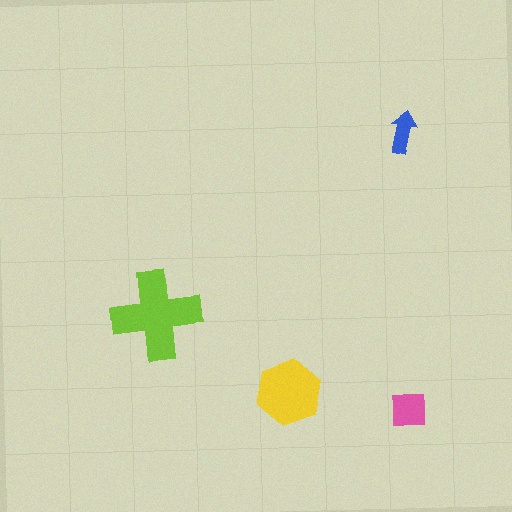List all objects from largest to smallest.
The lime cross, the yellow hexagon, the pink square, the blue arrow.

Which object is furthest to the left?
The lime cross is leftmost.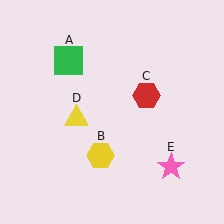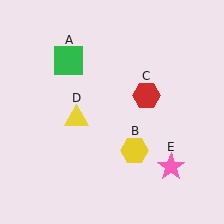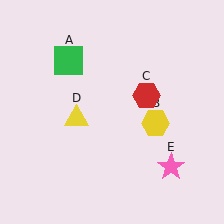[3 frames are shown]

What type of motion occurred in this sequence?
The yellow hexagon (object B) rotated counterclockwise around the center of the scene.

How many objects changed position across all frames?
1 object changed position: yellow hexagon (object B).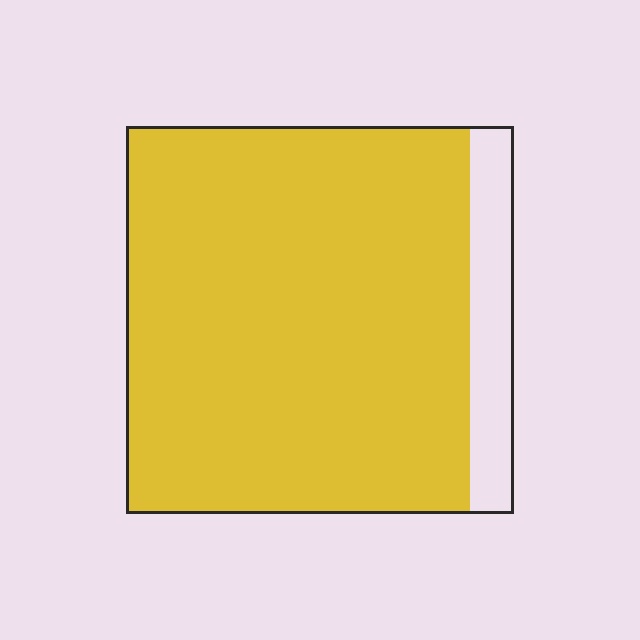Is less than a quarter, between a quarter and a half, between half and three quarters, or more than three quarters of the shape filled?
More than three quarters.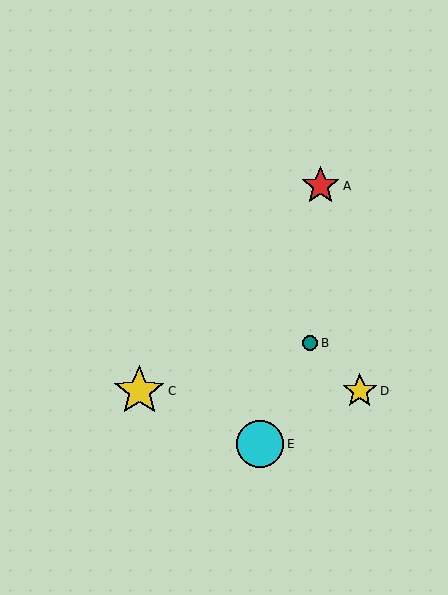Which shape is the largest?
The yellow star (labeled C) is the largest.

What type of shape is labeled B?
Shape B is a teal circle.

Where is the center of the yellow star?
The center of the yellow star is at (139, 391).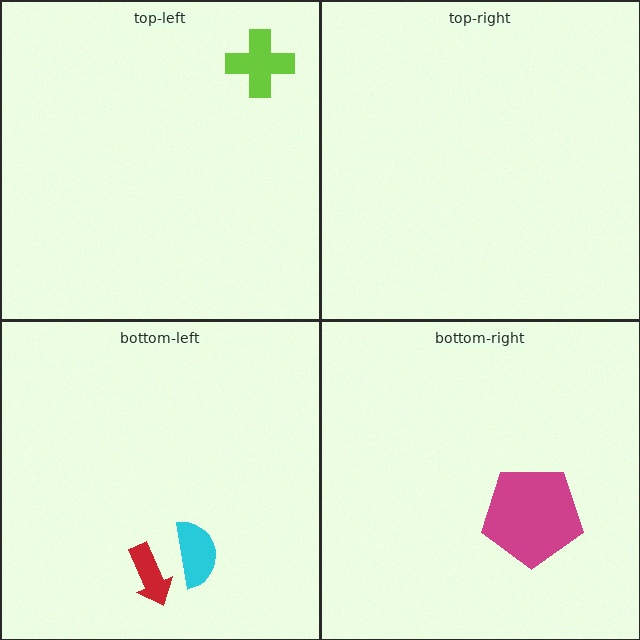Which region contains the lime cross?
The top-left region.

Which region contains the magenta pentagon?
The bottom-right region.